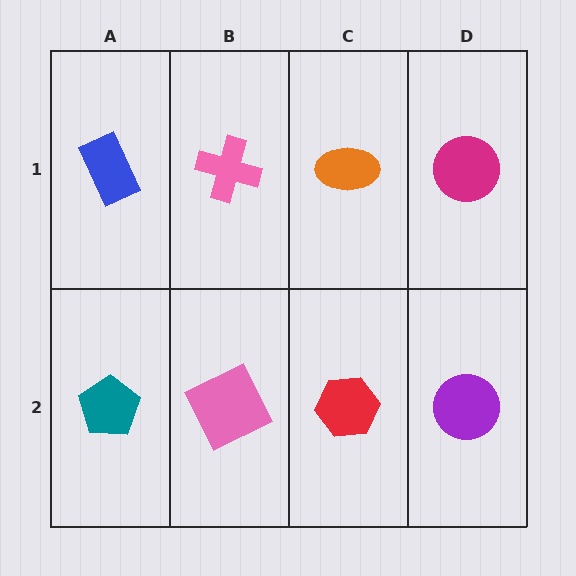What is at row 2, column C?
A red hexagon.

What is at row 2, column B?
A pink square.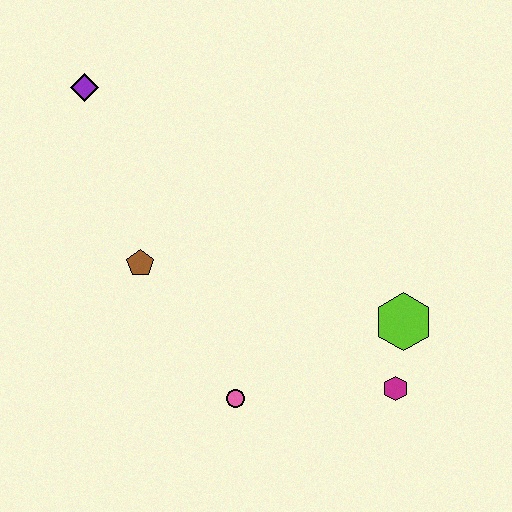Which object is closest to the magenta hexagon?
The lime hexagon is closest to the magenta hexagon.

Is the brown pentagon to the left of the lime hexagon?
Yes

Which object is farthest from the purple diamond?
The magenta hexagon is farthest from the purple diamond.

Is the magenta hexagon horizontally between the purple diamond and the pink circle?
No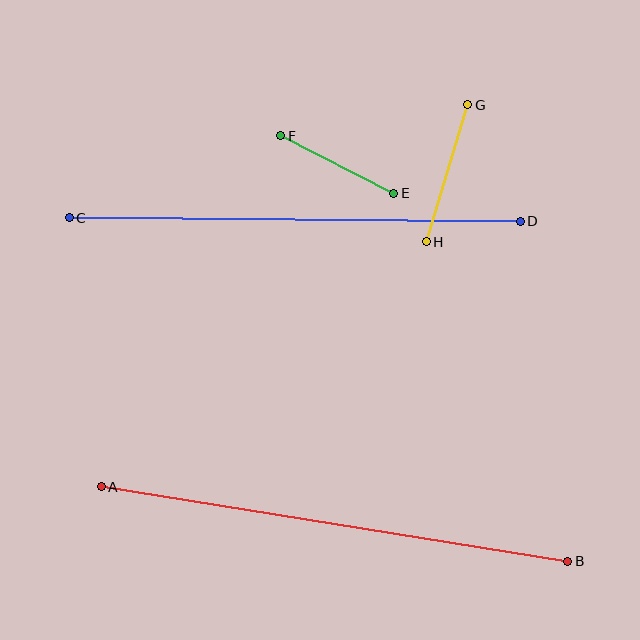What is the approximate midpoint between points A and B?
The midpoint is at approximately (334, 524) pixels.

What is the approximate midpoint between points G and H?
The midpoint is at approximately (447, 173) pixels.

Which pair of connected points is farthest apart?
Points A and B are farthest apart.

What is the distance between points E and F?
The distance is approximately 127 pixels.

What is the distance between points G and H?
The distance is approximately 143 pixels.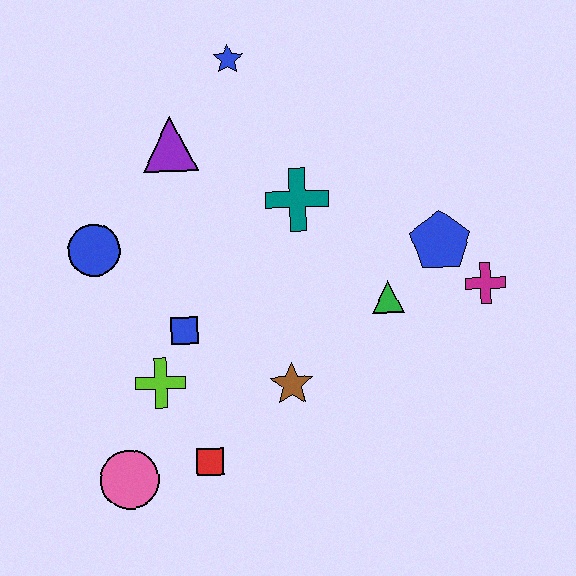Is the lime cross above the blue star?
No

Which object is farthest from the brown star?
The blue star is farthest from the brown star.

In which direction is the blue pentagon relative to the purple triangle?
The blue pentagon is to the right of the purple triangle.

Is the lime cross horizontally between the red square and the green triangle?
No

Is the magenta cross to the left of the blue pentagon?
No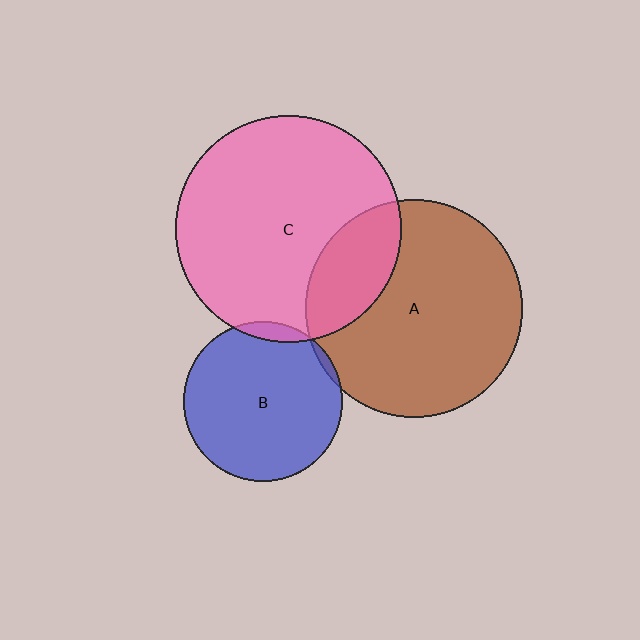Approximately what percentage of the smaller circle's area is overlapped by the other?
Approximately 20%.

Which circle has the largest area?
Circle C (pink).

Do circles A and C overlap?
Yes.